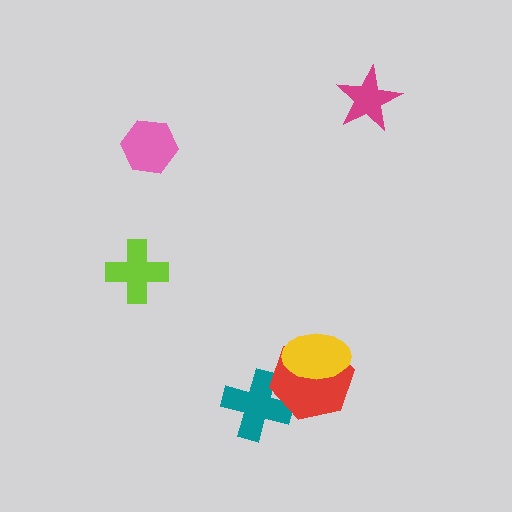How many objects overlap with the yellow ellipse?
1 object overlaps with the yellow ellipse.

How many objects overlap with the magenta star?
0 objects overlap with the magenta star.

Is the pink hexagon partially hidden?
No, no other shape covers it.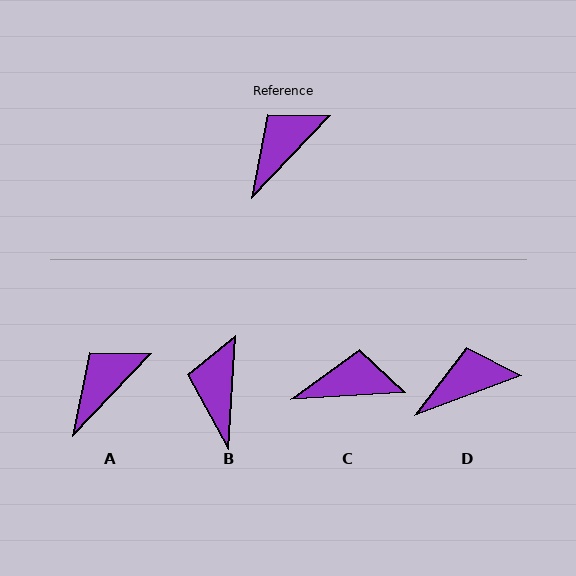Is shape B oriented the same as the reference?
No, it is off by about 40 degrees.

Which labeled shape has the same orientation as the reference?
A.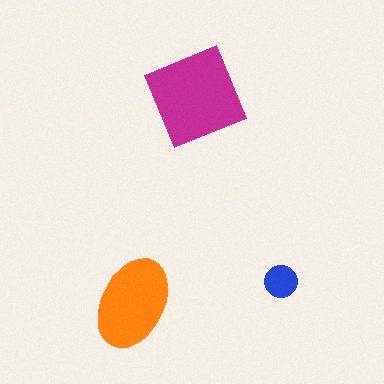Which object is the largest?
The magenta diamond.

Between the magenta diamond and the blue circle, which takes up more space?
The magenta diamond.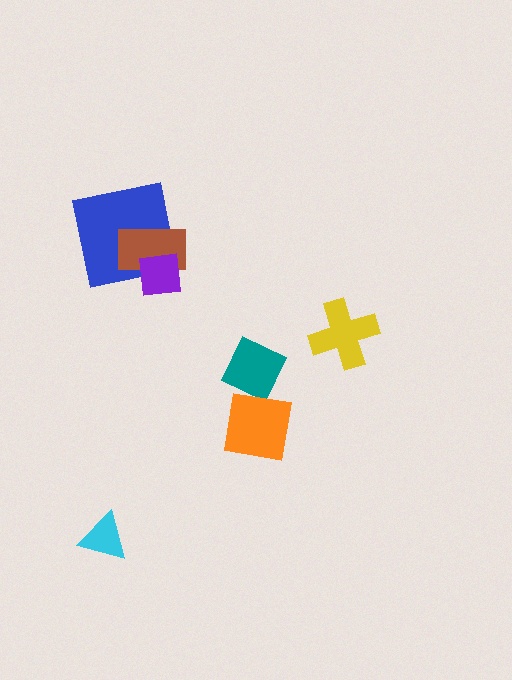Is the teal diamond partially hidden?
Yes, it is partially covered by another shape.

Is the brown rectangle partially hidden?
Yes, it is partially covered by another shape.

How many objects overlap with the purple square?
2 objects overlap with the purple square.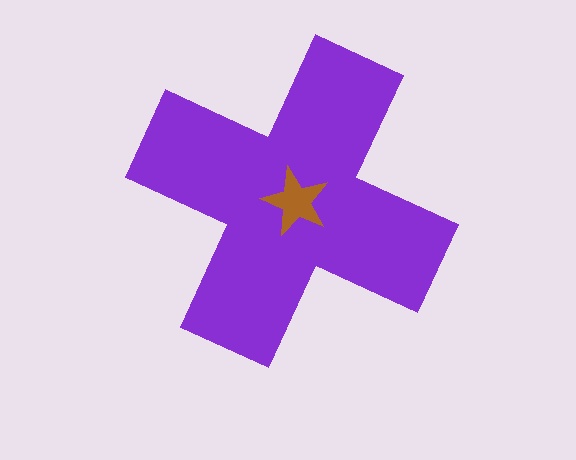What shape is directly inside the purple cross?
The brown star.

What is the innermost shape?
The brown star.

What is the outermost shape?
The purple cross.